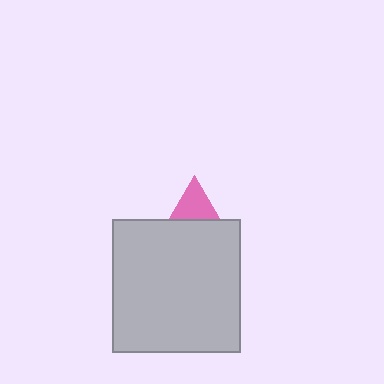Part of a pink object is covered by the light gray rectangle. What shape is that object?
It is a triangle.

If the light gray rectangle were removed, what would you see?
You would see the complete pink triangle.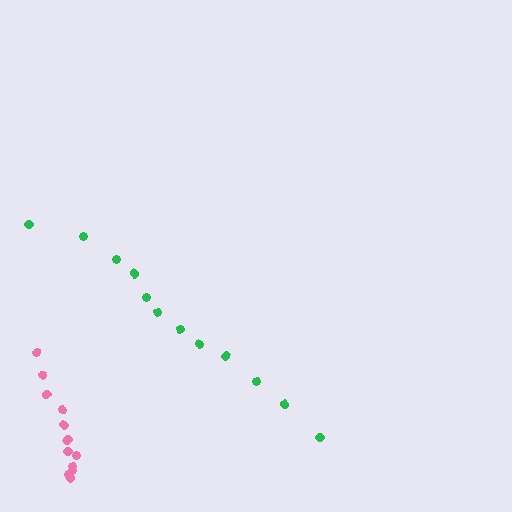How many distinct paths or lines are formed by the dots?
There are 2 distinct paths.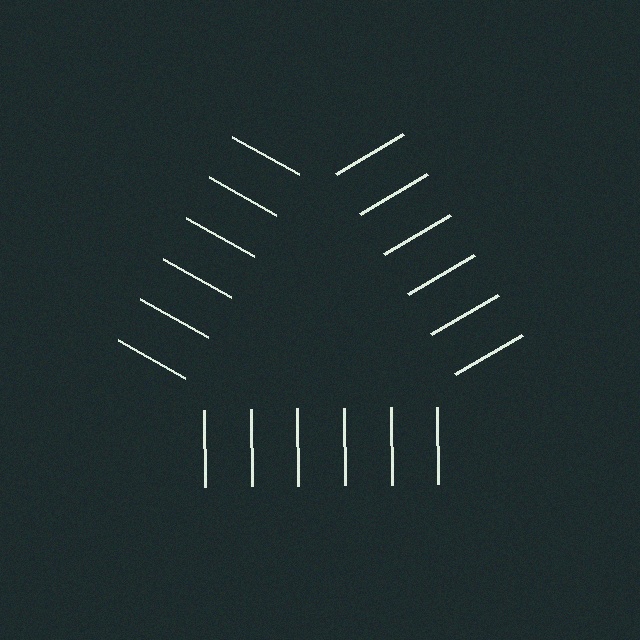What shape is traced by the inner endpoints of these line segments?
An illusory triangle — the line segments terminate on its edges but no continuous stroke is drawn.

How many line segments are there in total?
18 — 6 along each of the 3 edges.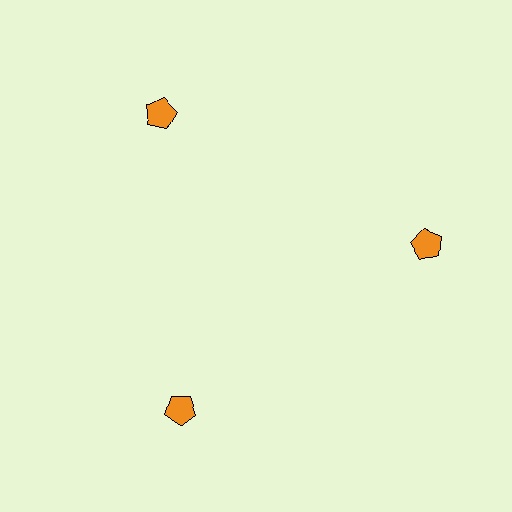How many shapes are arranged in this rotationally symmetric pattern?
There are 3 shapes, arranged in 3 groups of 1.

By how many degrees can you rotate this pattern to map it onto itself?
The pattern maps onto itself every 120 degrees of rotation.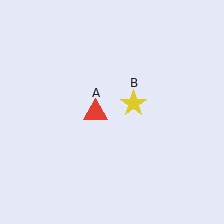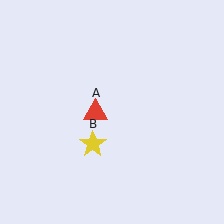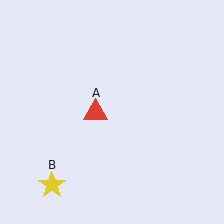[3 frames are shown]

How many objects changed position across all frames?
1 object changed position: yellow star (object B).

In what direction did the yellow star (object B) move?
The yellow star (object B) moved down and to the left.